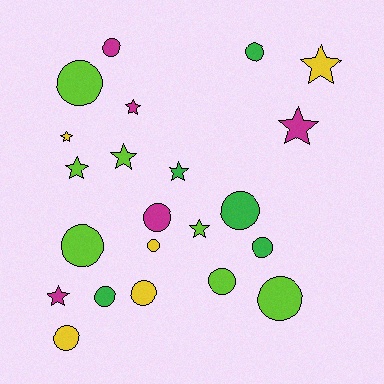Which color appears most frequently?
Lime, with 7 objects.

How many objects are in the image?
There are 22 objects.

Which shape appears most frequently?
Circle, with 13 objects.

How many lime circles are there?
There are 4 lime circles.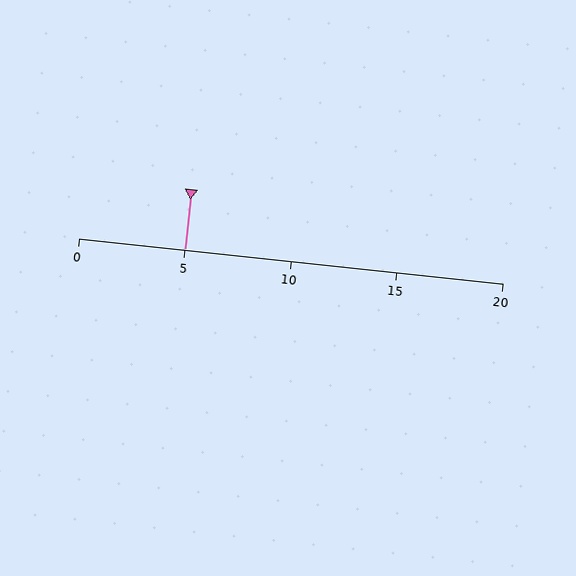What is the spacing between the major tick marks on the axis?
The major ticks are spaced 5 apart.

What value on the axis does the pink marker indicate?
The marker indicates approximately 5.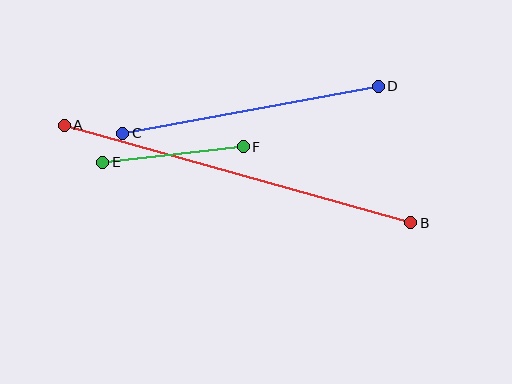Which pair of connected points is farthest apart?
Points A and B are farthest apart.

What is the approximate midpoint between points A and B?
The midpoint is at approximately (238, 174) pixels.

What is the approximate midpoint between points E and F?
The midpoint is at approximately (173, 154) pixels.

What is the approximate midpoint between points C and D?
The midpoint is at approximately (251, 110) pixels.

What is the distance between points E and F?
The distance is approximately 142 pixels.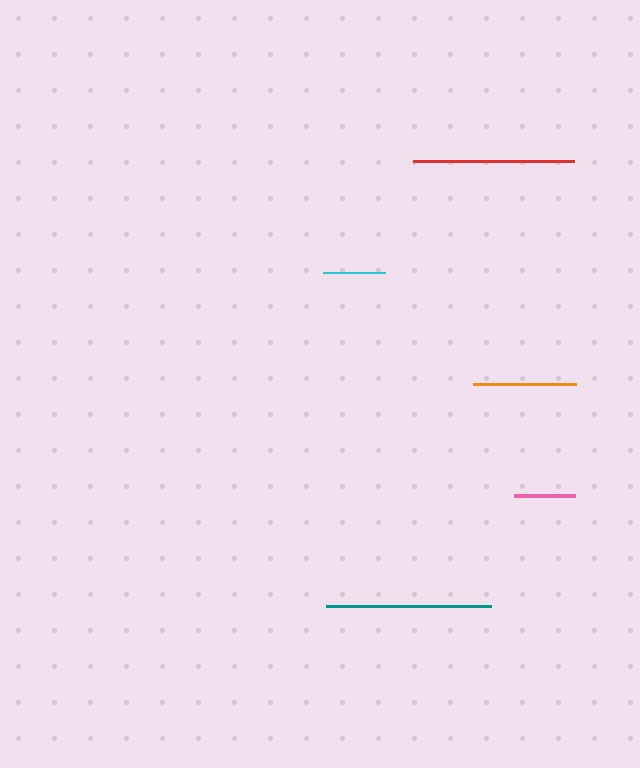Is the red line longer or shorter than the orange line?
The red line is longer than the orange line.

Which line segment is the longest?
The teal line is the longest at approximately 165 pixels.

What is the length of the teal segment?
The teal segment is approximately 165 pixels long.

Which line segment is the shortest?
The pink line is the shortest at approximately 61 pixels.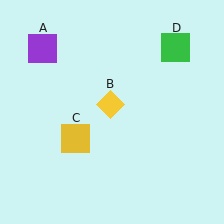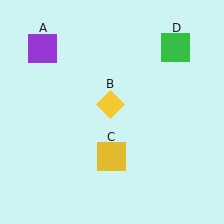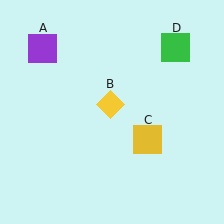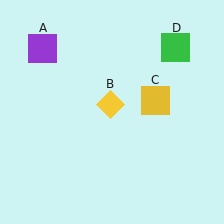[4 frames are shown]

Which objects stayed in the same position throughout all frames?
Purple square (object A) and yellow diamond (object B) and green square (object D) remained stationary.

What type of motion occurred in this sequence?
The yellow square (object C) rotated counterclockwise around the center of the scene.